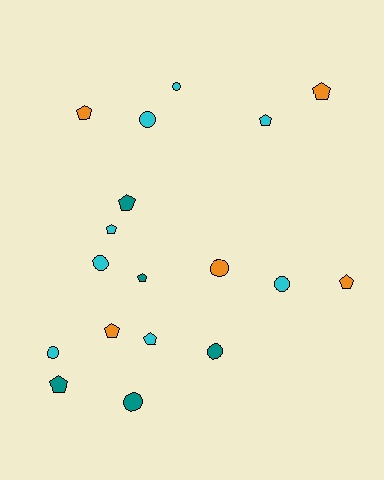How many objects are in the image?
There are 18 objects.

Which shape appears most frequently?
Pentagon, with 10 objects.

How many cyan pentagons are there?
There are 3 cyan pentagons.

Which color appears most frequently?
Cyan, with 8 objects.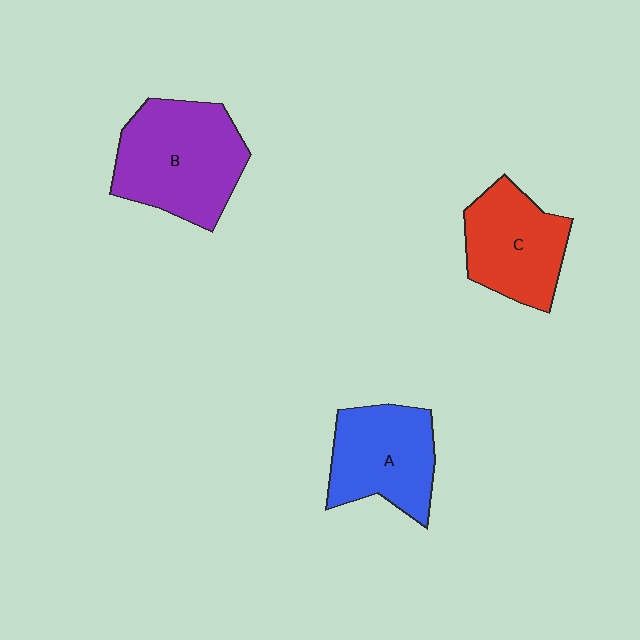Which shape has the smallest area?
Shape C (red).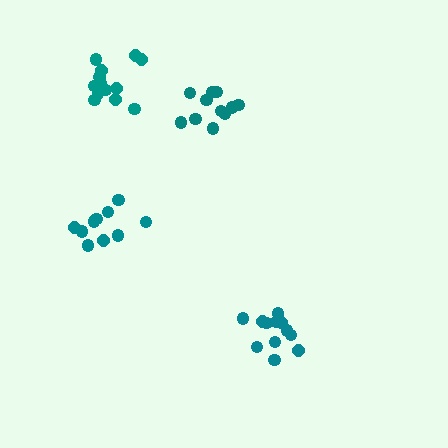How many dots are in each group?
Group 1: 11 dots, Group 2: 13 dots, Group 3: 11 dots, Group 4: 12 dots (47 total).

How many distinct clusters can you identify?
There are 4 distinct clusters.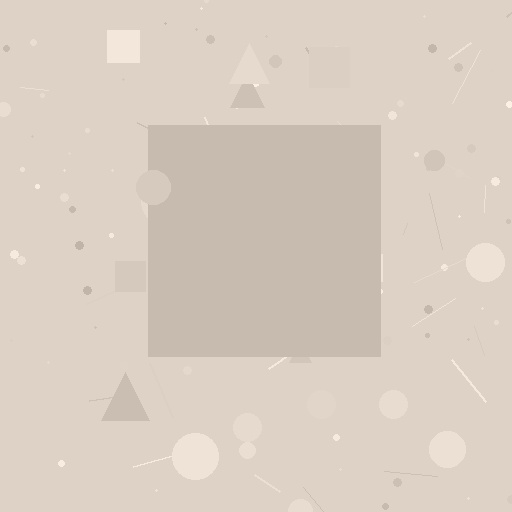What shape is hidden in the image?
A square is hidden in the image.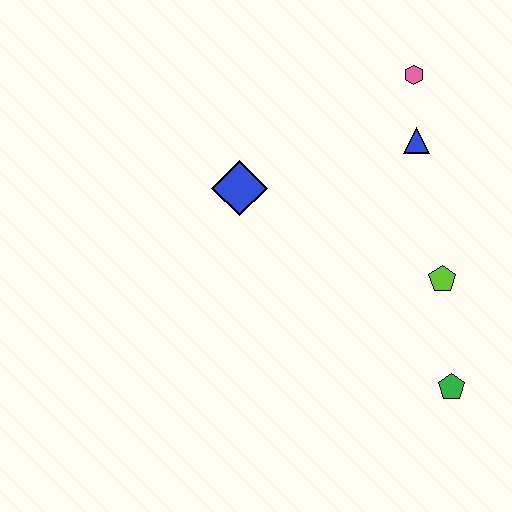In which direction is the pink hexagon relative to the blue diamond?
The pink hexagon is to the right of the blue diamond.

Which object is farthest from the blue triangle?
The green pentagon is farthest from the blue triangle.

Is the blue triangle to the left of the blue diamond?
No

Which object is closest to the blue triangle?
The pink hexagon is closest to the blue triangle.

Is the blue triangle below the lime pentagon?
No